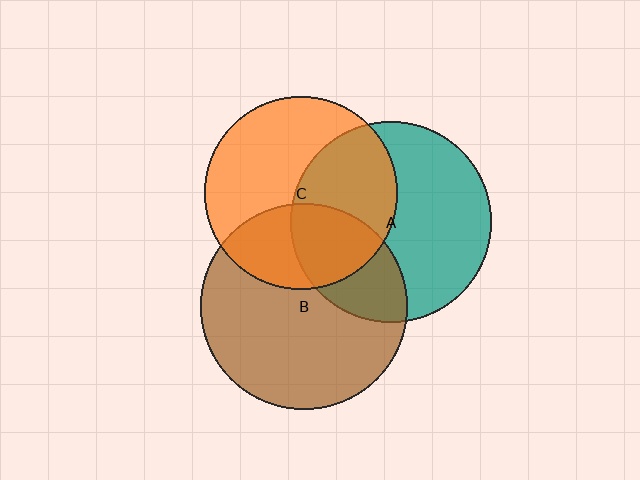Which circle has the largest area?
Circle B (brown).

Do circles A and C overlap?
Yes.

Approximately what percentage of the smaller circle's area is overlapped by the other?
Approximately 45%.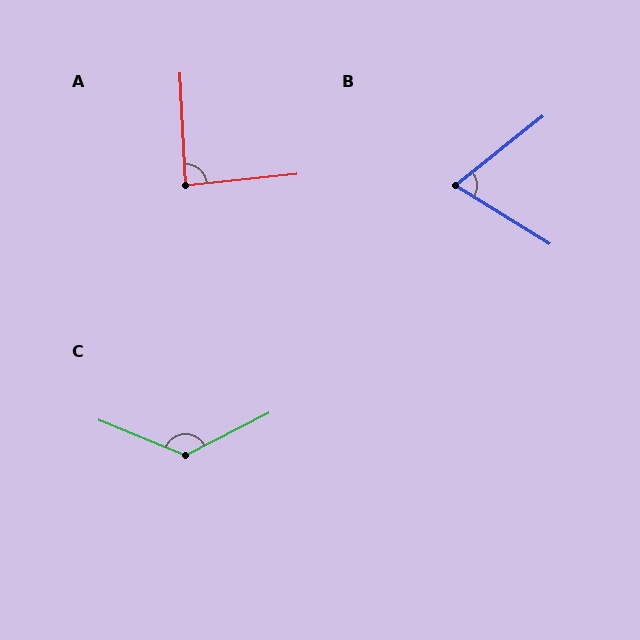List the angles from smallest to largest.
B (70°), A (87°), C (130°).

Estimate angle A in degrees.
Approximately 87 degrees.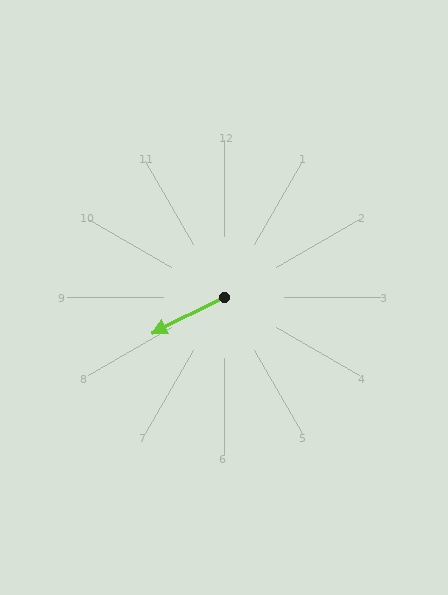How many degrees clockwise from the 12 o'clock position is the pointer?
Approximately 244 degrees.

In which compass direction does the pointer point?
Southwest.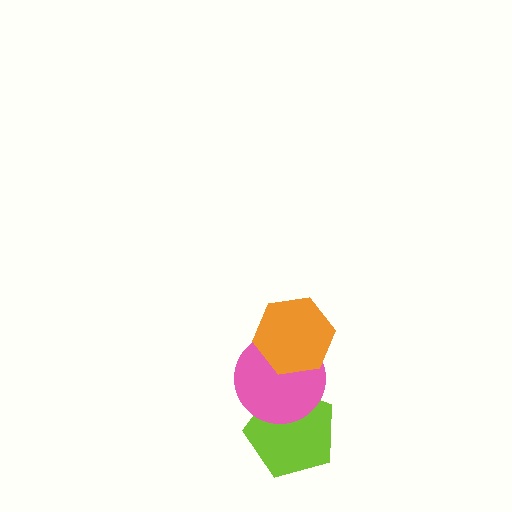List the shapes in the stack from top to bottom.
From top to bottom: the orange hexagon, the pink circle, the lime pentagon.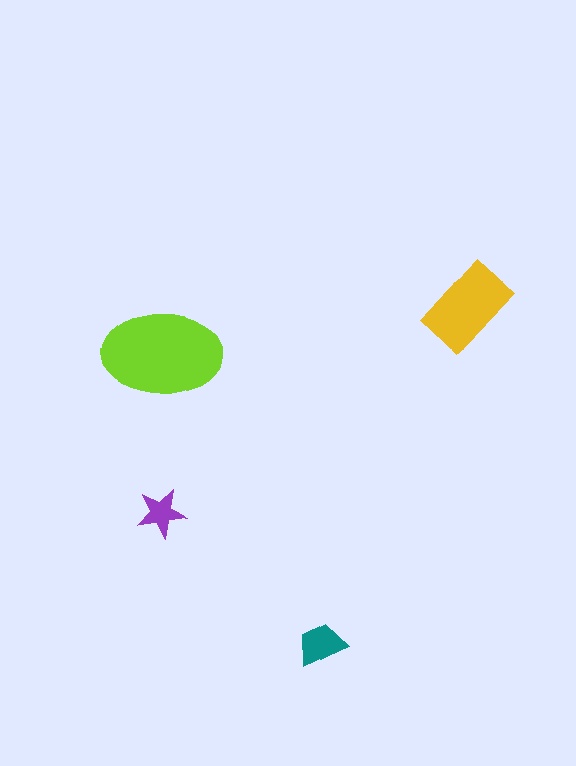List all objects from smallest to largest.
The purple star, the teal trapezoid, the yellow rectangle, the lime ellipse.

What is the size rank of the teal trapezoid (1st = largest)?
3rd.